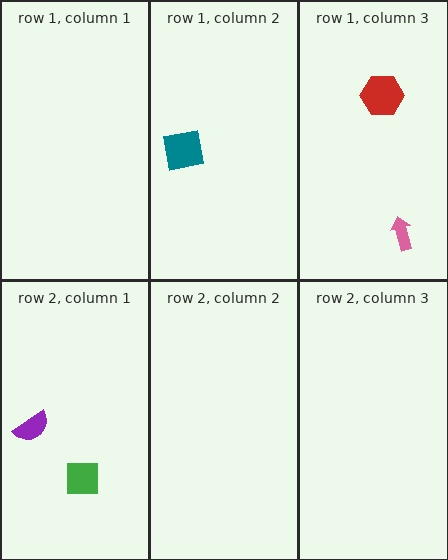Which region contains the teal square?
The row 1, column 2 region.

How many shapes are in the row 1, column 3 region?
2.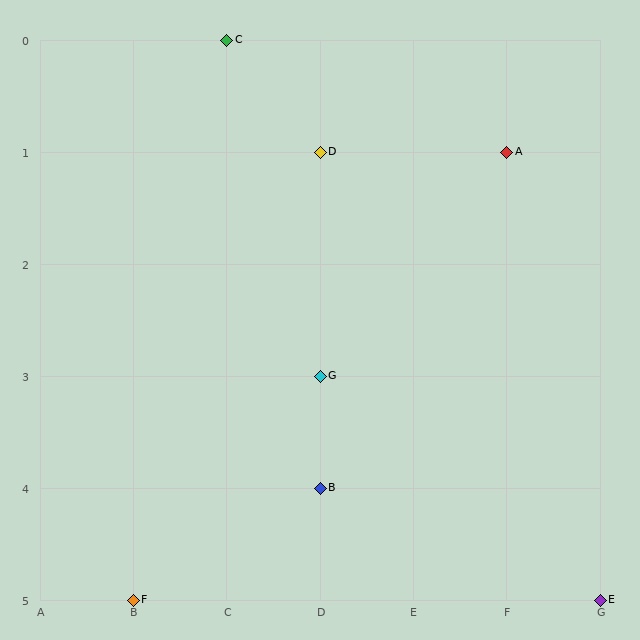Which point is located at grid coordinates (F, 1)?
Point A is at (F, 1).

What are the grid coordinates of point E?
Point E is at grid coordinates (G, 5).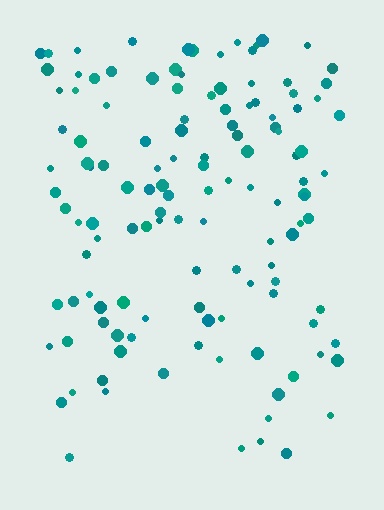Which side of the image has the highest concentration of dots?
The top.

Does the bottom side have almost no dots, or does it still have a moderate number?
Still a moderate number, just noticeably fewer than the top.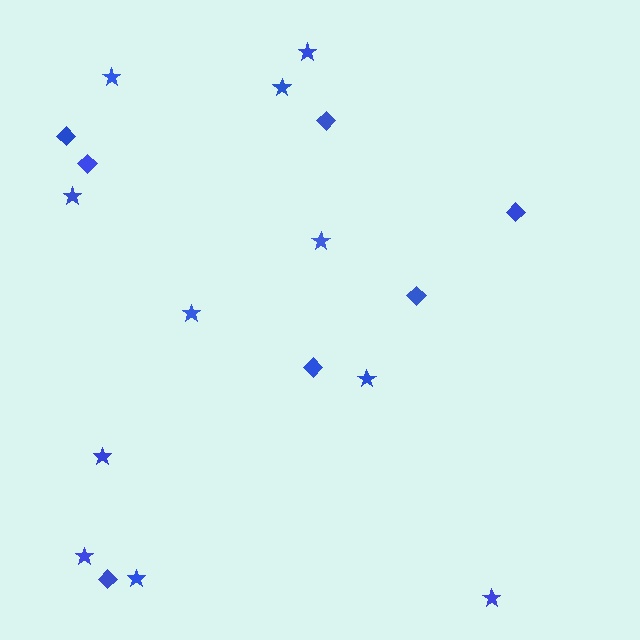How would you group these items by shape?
There are 2 groups: one group of stars (11) and one group of diamonds (7).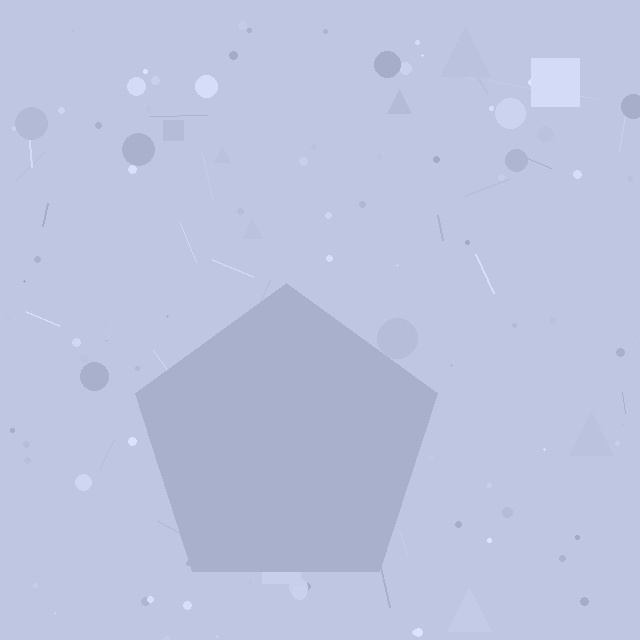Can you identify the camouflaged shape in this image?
The camouflaged shape is a pentagon.